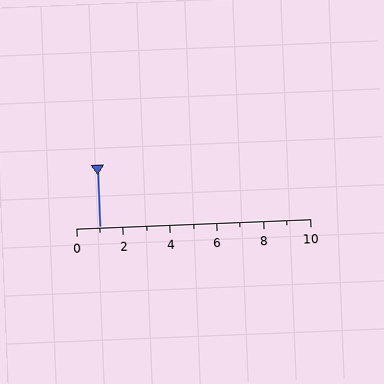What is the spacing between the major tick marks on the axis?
The major ticks are spaced 2 apart.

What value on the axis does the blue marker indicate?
The marker indicates approximately 1.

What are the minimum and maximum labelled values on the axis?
The axis runs from 0 to 10.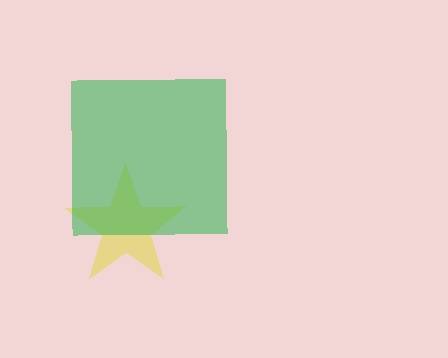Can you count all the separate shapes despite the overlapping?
Yes, there are 2 separate shapes.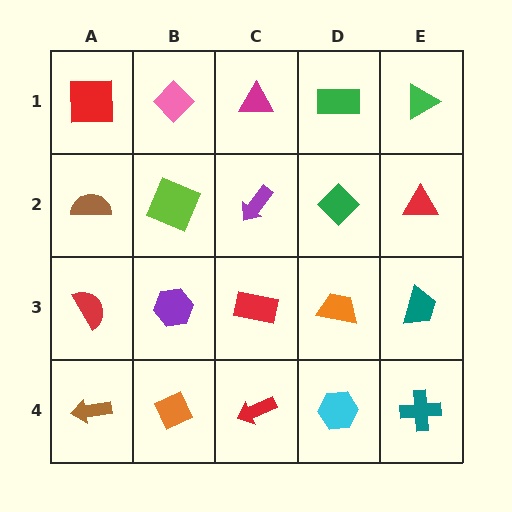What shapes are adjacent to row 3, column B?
A lime square (row 2, column B), an orange diamond (row 4, column B), a red semicircle (row 3, column A), a red rectangle (row 3, column C).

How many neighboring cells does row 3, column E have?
3.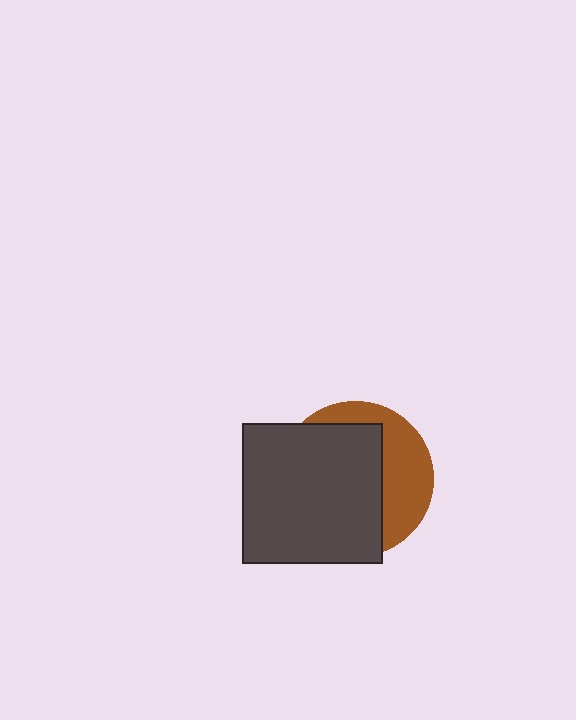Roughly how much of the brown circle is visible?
A small part of it is visible (roughly 35%).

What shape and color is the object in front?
The object in front is a dark gray square.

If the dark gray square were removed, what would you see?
You would see the complete brown circle.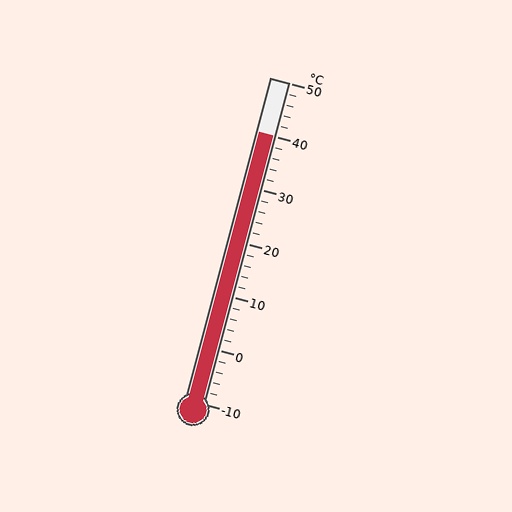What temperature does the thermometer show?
The thermometer shows approximately 40°C.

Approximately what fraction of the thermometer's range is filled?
The thermometer is filled to approximately 85% of its range.